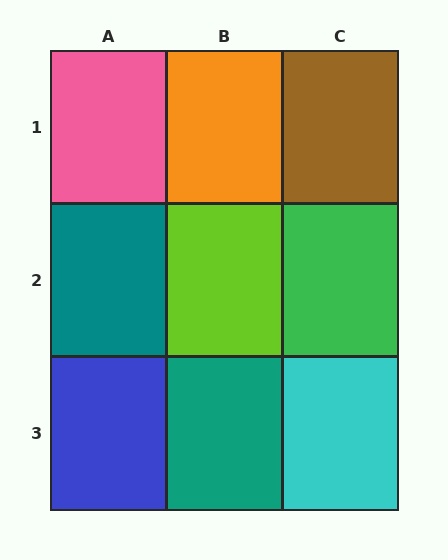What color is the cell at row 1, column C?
Brown.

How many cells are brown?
1 cell is brown.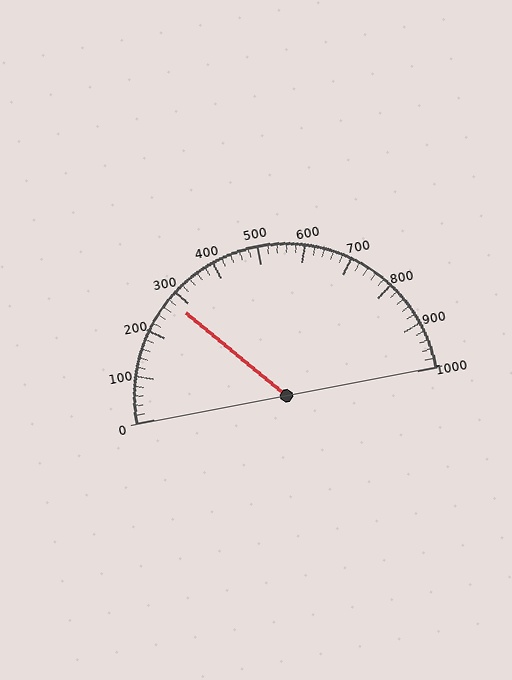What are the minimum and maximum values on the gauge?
The gauge ranges from 0 to 1000.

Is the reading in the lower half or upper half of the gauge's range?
The reading is in the lower half of the range (0 to 1000).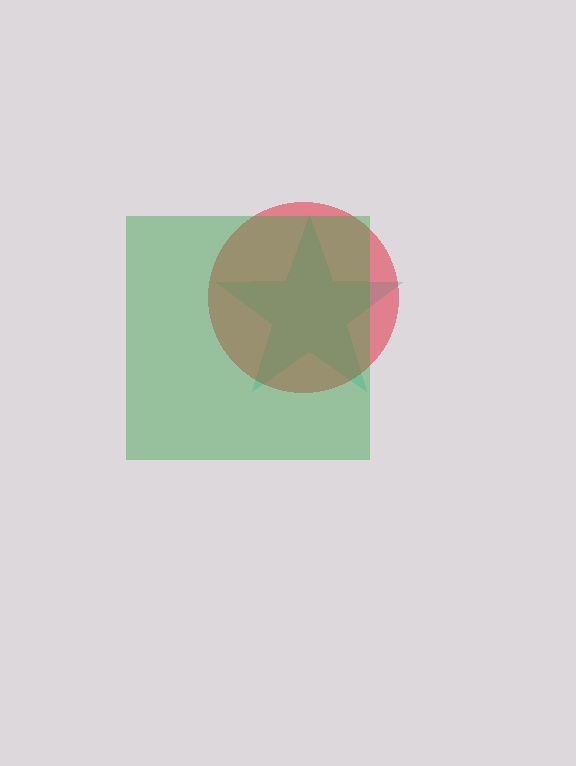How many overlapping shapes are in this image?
There are 3 overlapping shapes in the image.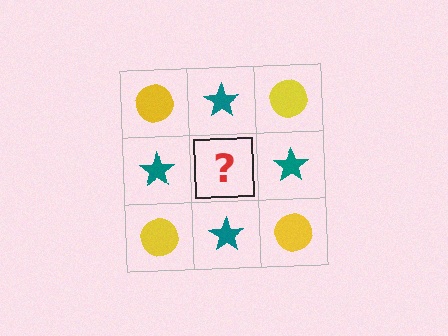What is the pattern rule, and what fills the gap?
The rule is that it alternates yellow circle and teal star in a checkerboard pattern. The gap should be filled with a yellow circle.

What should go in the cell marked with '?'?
The missing cell should contain a yellow circle.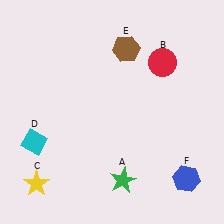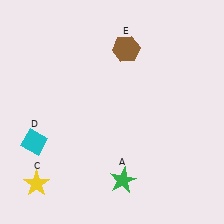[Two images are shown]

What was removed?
The blue hexagon (F), the red circle (B) were removed in Image 2.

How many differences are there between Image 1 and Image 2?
There are 2 differences between the two images.